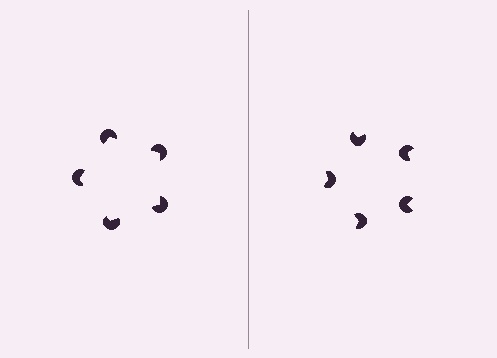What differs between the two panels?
The pac-man discs are positioned identically on both sides; only the wedge orientations differ. On the left they align to a pentagon; on the right they are misaligned.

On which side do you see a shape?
An illusory pentagon appears on the left side. On the right side the wedge cuts are rotated, so no coherent shape forms.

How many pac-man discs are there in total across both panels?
10 — 5 on each side.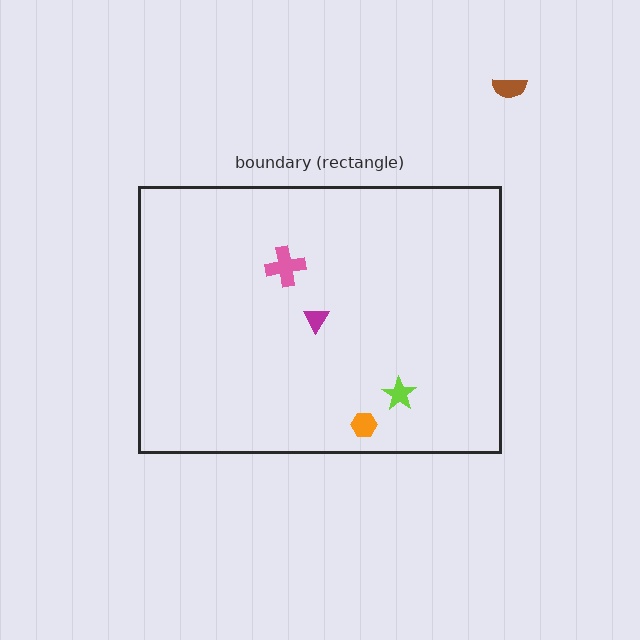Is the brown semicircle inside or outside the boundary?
Outside.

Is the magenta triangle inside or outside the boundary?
Inside.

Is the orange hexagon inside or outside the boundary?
Inside.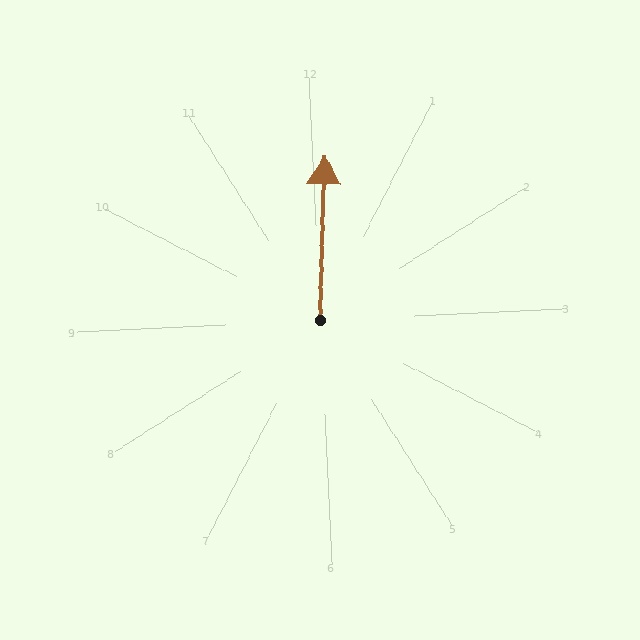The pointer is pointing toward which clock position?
Roughly 12 o'clock.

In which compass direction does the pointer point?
North.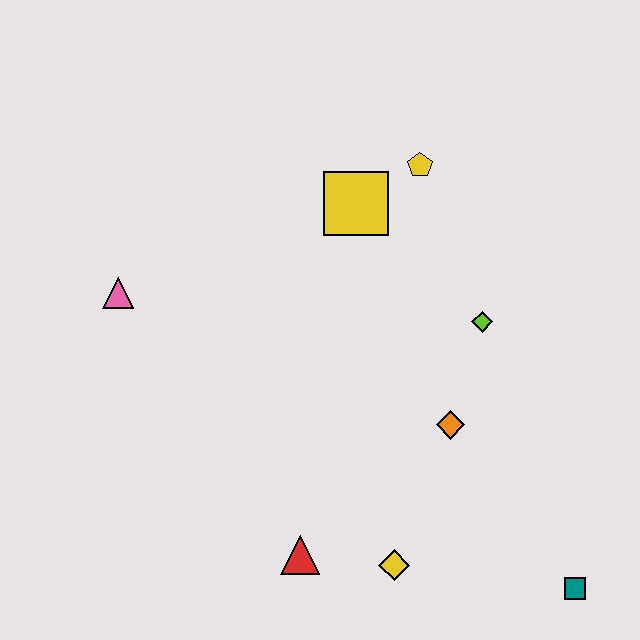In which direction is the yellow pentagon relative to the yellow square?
The yellow pentagon is to the right of the yellow square.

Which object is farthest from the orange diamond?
The pink triangle is farthest from the orange diamond.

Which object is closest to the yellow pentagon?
The yellow square is closest to the yellow pentagon.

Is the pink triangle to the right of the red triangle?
No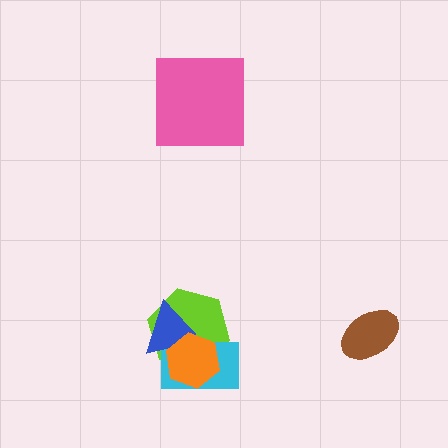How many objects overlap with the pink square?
0 objects overlap with the pink square.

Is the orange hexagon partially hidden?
No, no other shape covers it.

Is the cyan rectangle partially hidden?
Yes, it is partially covered by another shape.